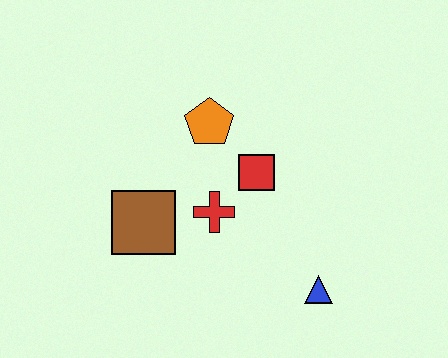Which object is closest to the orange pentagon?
The red square is closest to the orange pentagon.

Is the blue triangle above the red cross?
No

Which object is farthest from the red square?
The blue triangle is farthest from the red square.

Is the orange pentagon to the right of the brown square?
Yes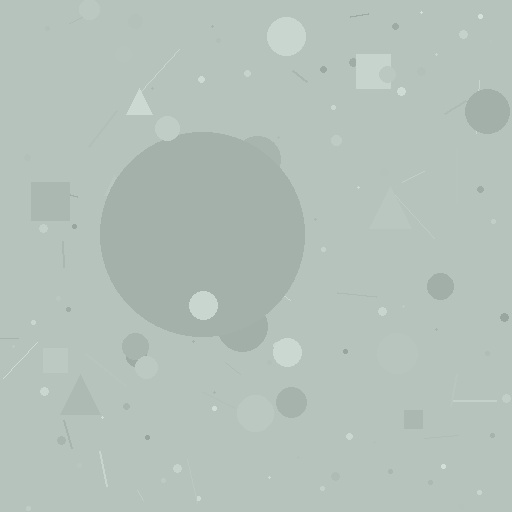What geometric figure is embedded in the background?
A circle is embedded in the background.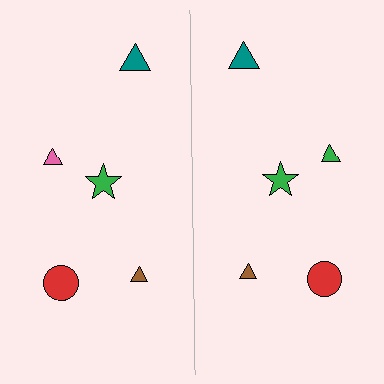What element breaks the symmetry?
The green triangle on the right side breaks the symmetry — its mirror counterpart is pink.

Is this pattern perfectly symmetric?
No, the pattern is not perfectly symmetric. The green triangle on the right side breaks the symmetry — its mirror counterpart is pink.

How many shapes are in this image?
There are 10 shapes in this image.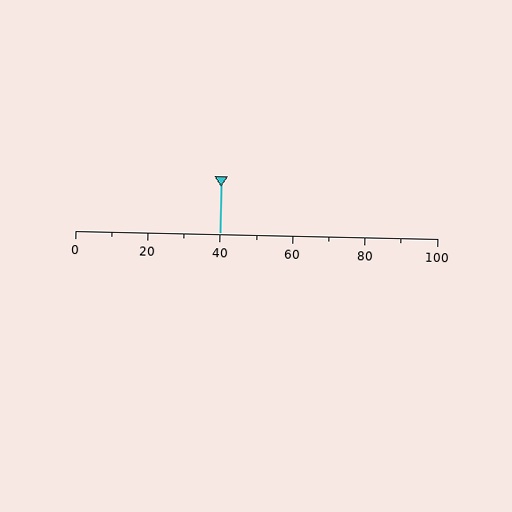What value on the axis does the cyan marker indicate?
The marker indicates approximately 40.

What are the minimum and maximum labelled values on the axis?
The axis runs from 0 to 100.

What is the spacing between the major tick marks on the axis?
The major ticks are spaced 20 apart.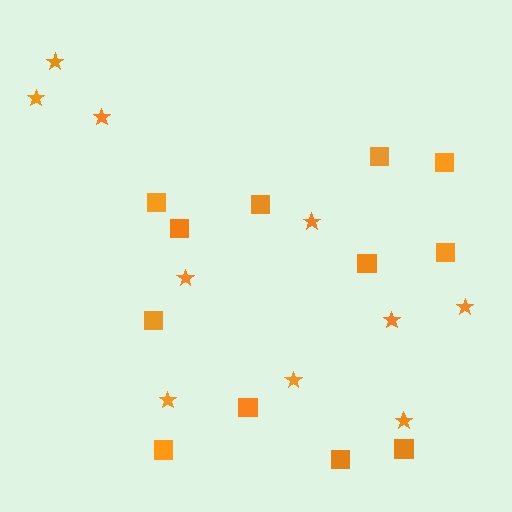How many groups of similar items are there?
There are 2 groups: one group of squares (12) and one group of stars (10).